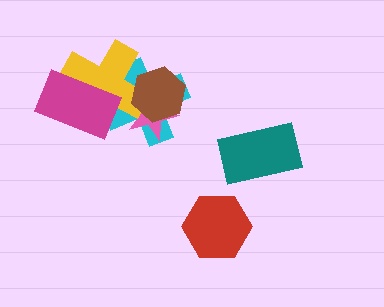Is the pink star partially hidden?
Yes, it is partially covered by another shape.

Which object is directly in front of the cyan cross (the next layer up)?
The pink star is directly in front of the cyan cross.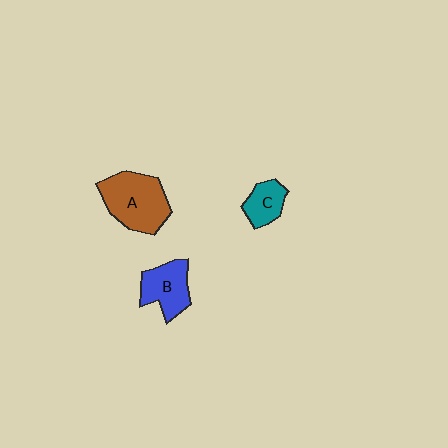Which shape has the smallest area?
Shape C (teal).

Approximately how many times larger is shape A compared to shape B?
Approximately 1.5 times.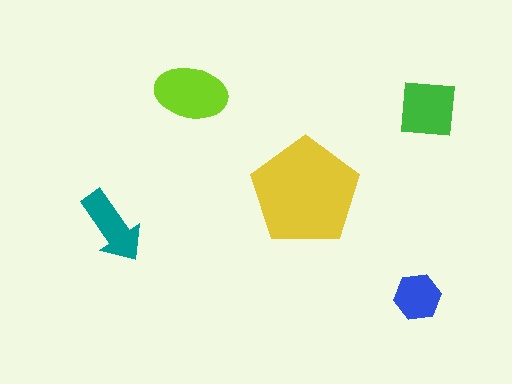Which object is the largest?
The yellow pentagon.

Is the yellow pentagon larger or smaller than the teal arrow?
Larger.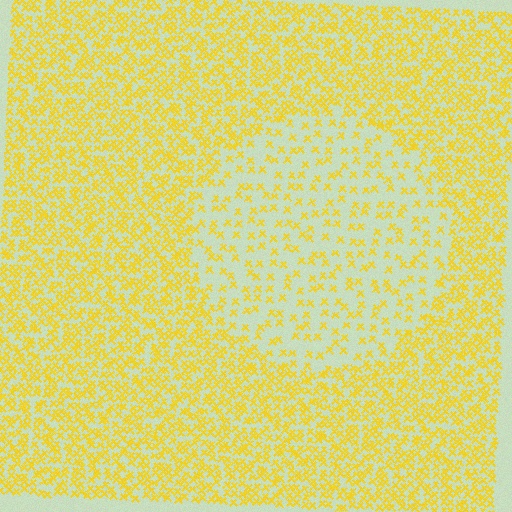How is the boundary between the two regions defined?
The boundary is defined by a change in element density (approximately 2.5x ratio). All elements are the same color, size, and shape.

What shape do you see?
I see a circle.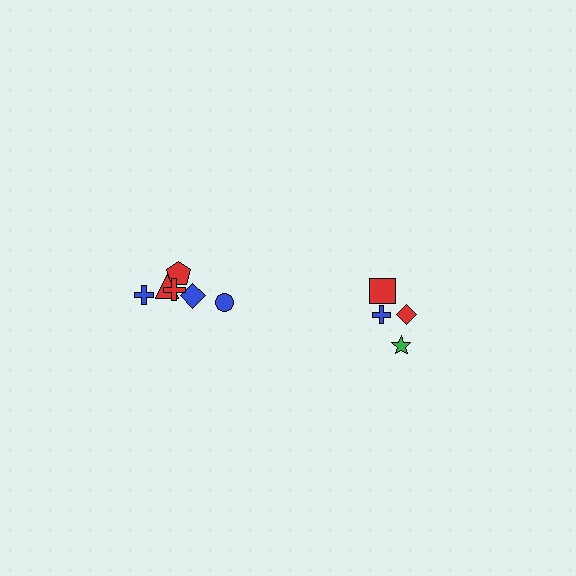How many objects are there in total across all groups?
There are 10 objects.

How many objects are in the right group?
There are 4 objects.